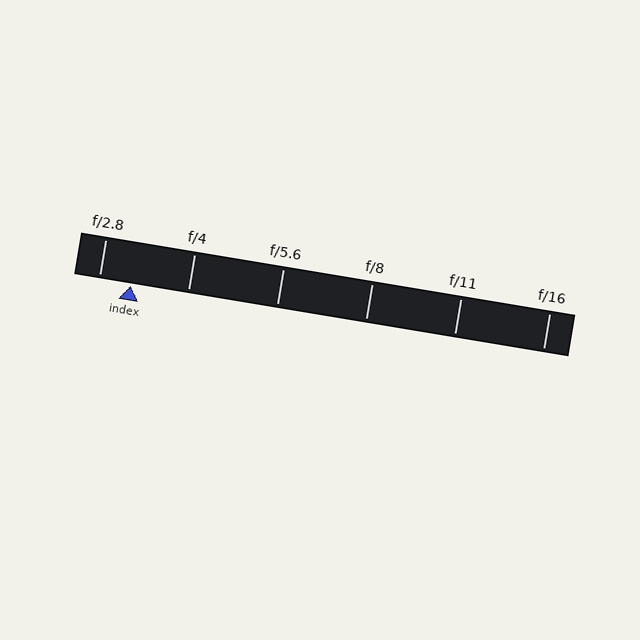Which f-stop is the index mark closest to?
The index mark is closest to f/2.8.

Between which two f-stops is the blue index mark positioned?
The index mark is between f/2.8 and f/4.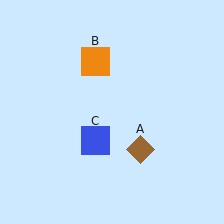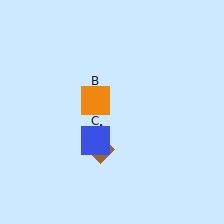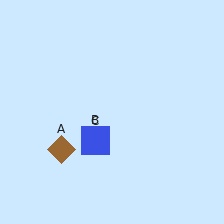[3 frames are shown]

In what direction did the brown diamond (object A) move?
The brown diamond (object A) moved left.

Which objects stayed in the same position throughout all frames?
Blue square (object C) remained stationary.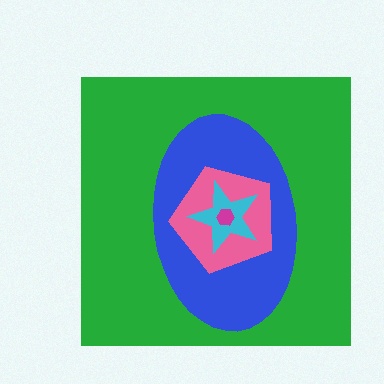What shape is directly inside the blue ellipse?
The pink pentagon.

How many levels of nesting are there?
5.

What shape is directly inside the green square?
The blue ellipse.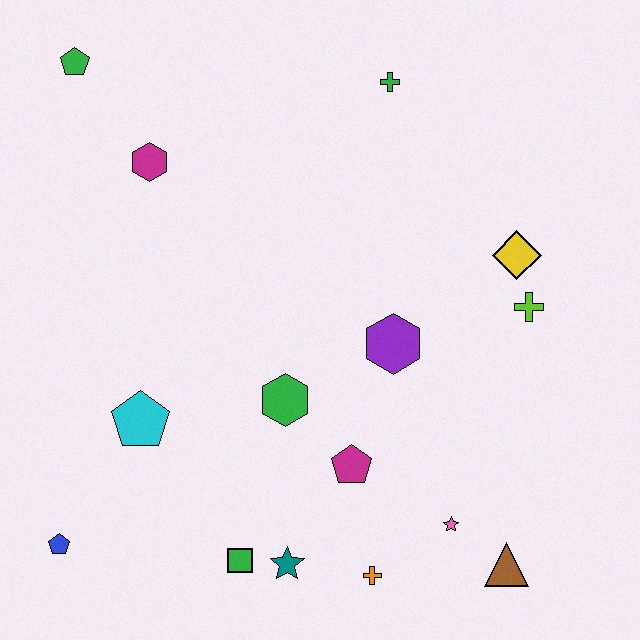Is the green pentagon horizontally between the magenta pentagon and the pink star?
No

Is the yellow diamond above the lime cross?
Yes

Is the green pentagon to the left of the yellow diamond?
Yes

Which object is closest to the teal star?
The green square is closest to the teal star.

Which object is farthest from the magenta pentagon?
The green pentagon is farthest from the magenta pentagon.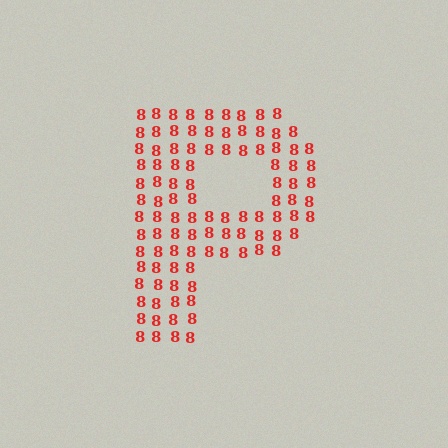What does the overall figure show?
The overall figure shows the letter P.